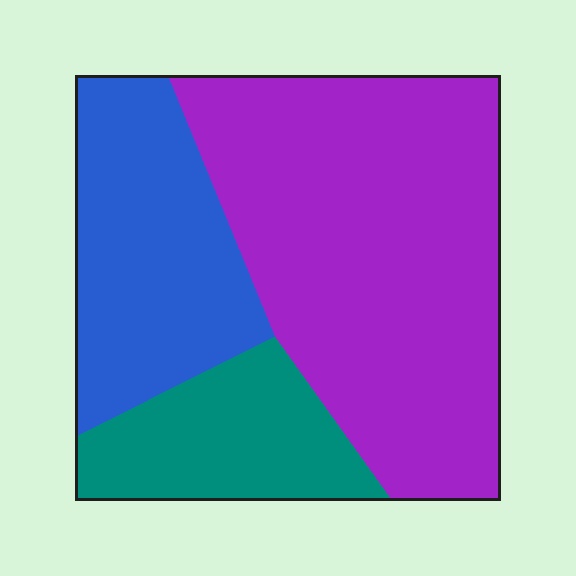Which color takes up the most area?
Purple, at roughly 55%.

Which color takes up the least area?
Teal, at roughly 20%.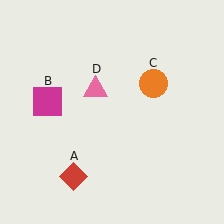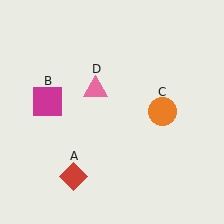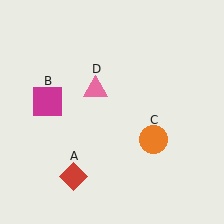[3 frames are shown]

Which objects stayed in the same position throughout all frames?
Red diamond (object A) and magenta square (object B) and pink triangle (object D) remained stationary.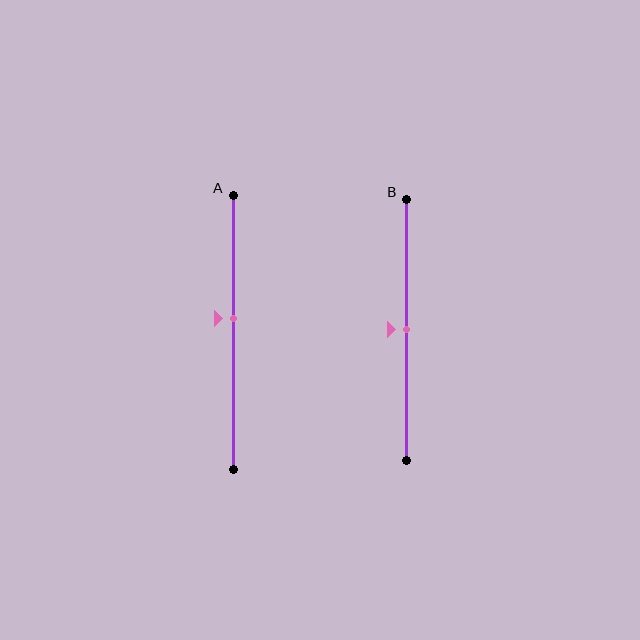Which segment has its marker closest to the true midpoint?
Segment B has its marker closest to the true midpoint.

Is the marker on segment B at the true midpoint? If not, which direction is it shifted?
Yes, the marker on segment B is at the true midpoint.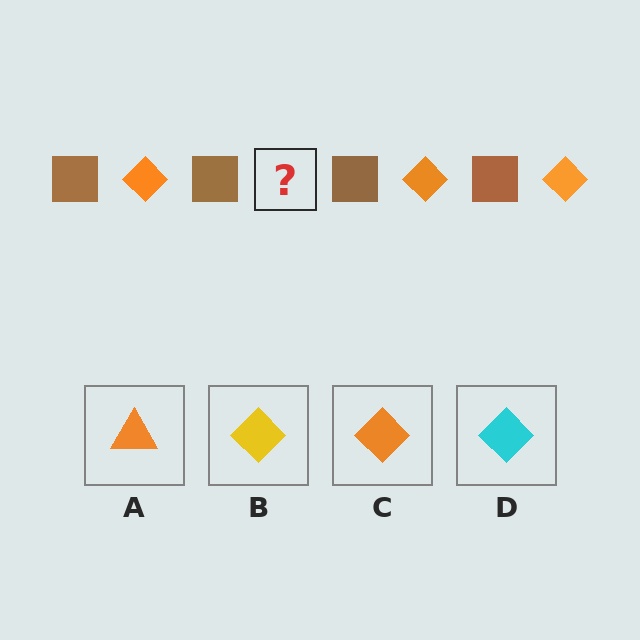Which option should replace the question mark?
Option C.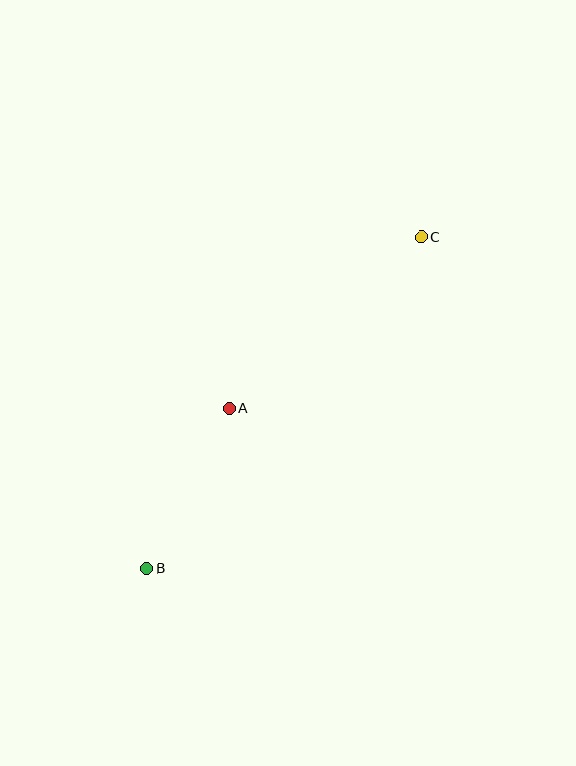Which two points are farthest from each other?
Points B and C are farthest from each other.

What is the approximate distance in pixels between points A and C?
The distance between A and C is approximately 257 pixels.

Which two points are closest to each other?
Points A and B are closest to each other.